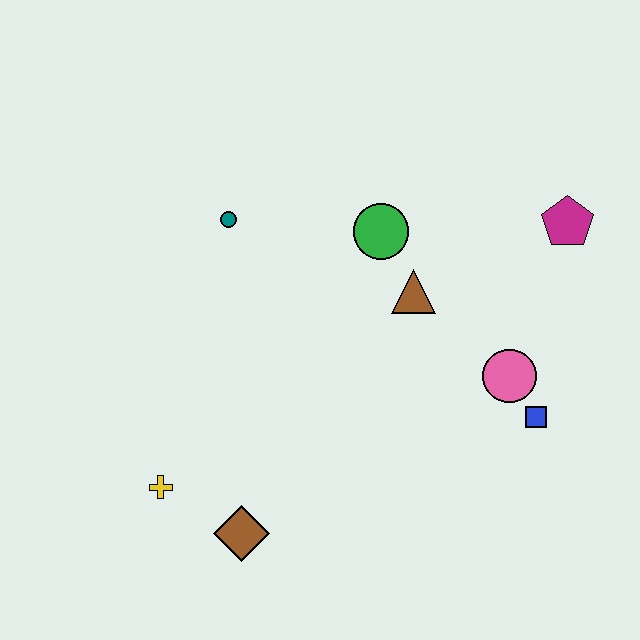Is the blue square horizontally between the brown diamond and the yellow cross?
No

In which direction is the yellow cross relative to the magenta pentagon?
The yellow cross is to the left of the magenta pentagon.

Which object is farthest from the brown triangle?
The yellow cross is farthest from the brown triangle.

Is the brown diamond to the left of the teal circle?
No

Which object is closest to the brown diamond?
The yellow cross is closest to the brown diamond.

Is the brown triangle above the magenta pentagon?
No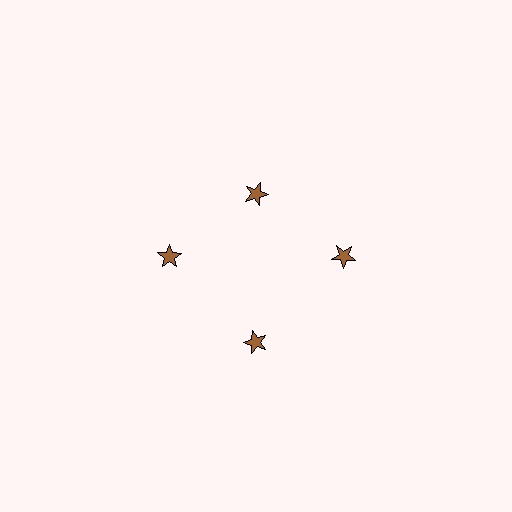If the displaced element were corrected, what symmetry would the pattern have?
It would have 4-fold rotational symmetry — the pattern would map onto itself every 90 degrees.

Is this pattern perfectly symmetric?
No. The 4 brown stars are arranged in a ring, but one element near the 12 o'clock position is pulled inward toward the center, breaking the 4-fold rotational symmetry.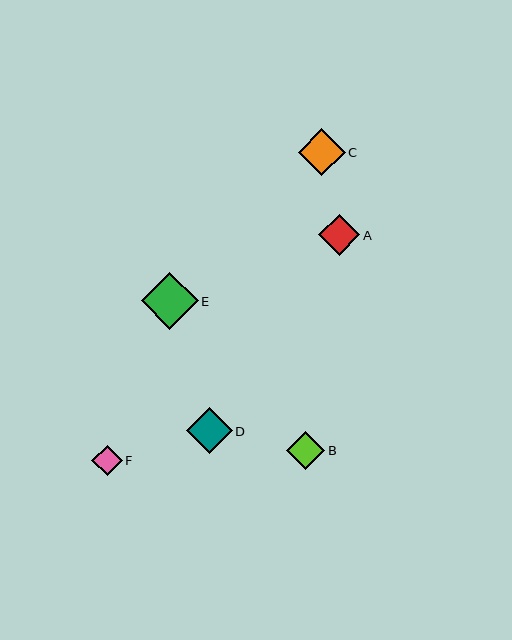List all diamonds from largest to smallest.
From largest to smallest: E, C, D, A, B, F.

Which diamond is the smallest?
Diamond F is the smallest with a size of approximately 30 pixels.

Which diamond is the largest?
Diamond E is the largest with a size of approximately 57 pixels.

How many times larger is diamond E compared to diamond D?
Diamond E is approximately 1.2 times the size of diamond D.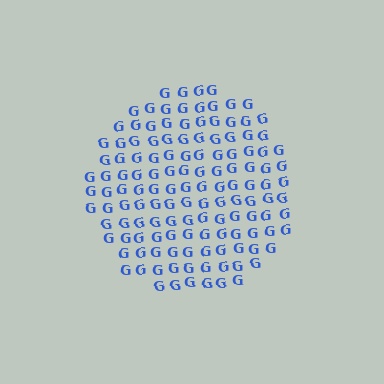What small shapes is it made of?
It is made of small letter G's.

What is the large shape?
The large shape is a circle.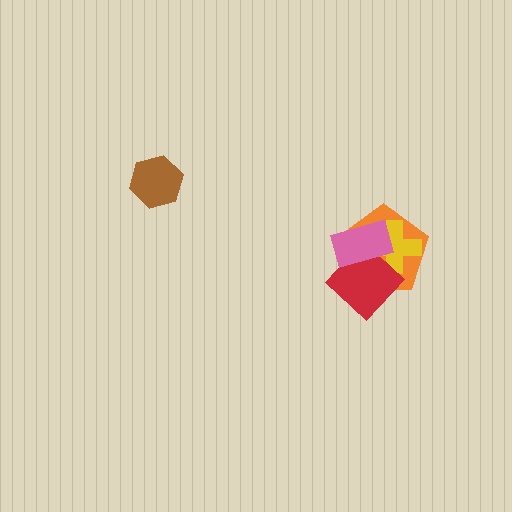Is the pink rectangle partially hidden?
No, no other shape covers it.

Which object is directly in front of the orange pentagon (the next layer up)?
The yellow cross is directly in front of the orange pentagon.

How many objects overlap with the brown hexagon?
0 objects overlap with the brown hexagon.